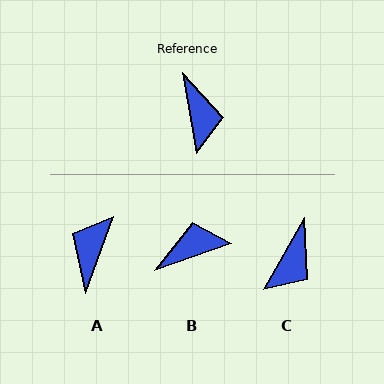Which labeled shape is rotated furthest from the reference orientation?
A, about 150 degrees away.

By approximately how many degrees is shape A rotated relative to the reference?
Approximately 150 degrees counter-clockwise.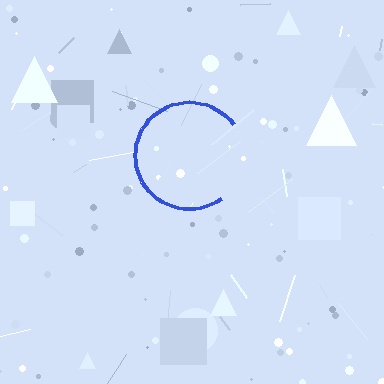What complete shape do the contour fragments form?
The contour fragments form a circle.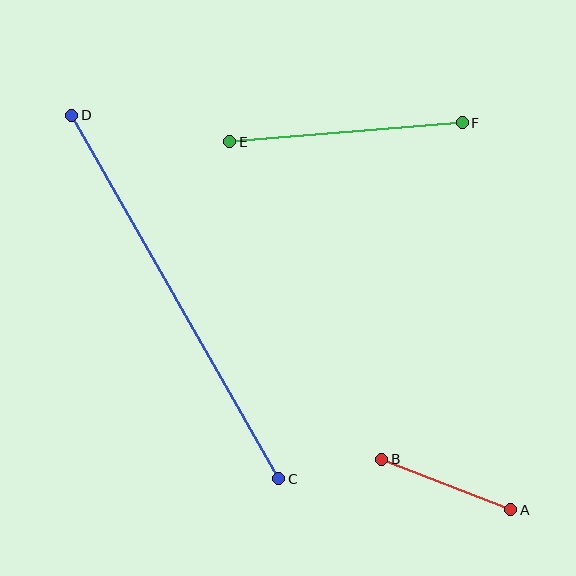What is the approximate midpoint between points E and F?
The midpoint is at approximately (346, 132) pixels.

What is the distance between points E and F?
The distance is approximately 233 pixels.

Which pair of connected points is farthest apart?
Points C and D are farthest apart.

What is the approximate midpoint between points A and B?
The midpoint is at approximately (446, 485) pixels.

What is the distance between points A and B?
The distance is approximately 139 pixels.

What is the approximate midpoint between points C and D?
The midpoint is at approximately (175, 297) pixels.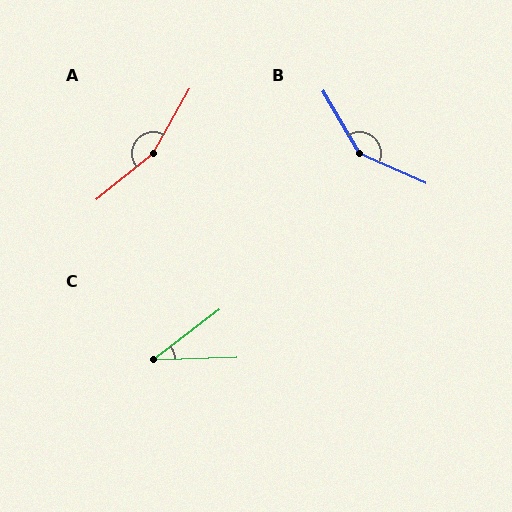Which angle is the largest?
A, at approximately 158 degrees.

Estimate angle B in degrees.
Approximately 144 degrees.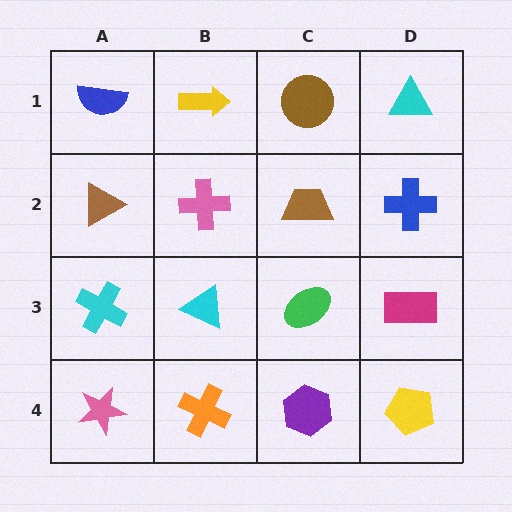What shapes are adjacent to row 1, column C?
A brown trapezoid (row 2, column C), a yellow arrow (row 1, column B), a cyan triangle (row 1, column D).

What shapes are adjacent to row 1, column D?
A blue cross (row 2, column D), a brown circle (row 1, column C).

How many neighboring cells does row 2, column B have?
4.